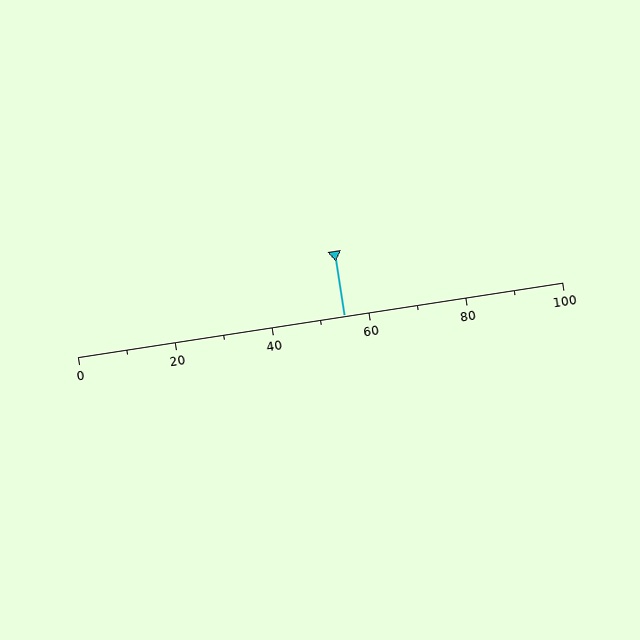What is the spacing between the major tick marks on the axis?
The major ticks are spaced 20 apart.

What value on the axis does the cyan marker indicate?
The marker indicates approximately 55.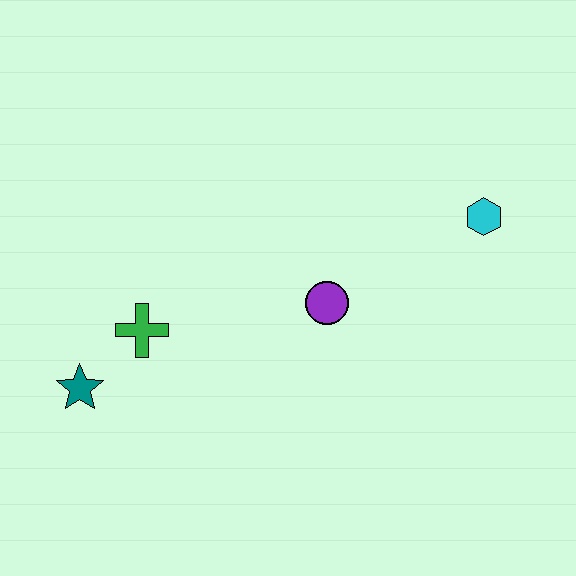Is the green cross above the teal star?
Yes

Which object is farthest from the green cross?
The cyan hexagon is farthest from the green cross.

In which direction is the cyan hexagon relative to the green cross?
The cyan hexagon is to the right of the green cross.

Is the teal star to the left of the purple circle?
Yes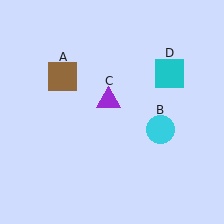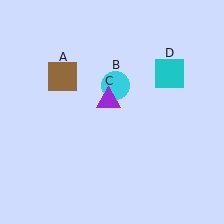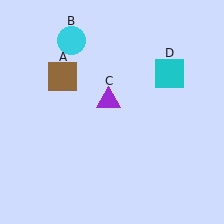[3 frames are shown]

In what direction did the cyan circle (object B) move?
The cyan circle (object B) moved up and to the left.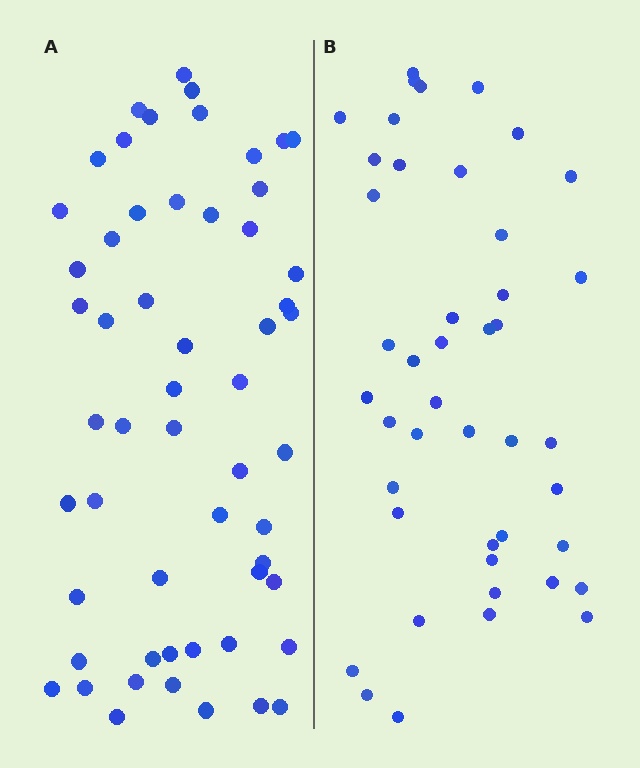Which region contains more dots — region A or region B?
Region A (the left region) has more dots.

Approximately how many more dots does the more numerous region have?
Region A has roughly 12 or so more dots than region B.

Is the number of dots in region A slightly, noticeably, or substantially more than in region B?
Region A has noticeably more, but not dramatically so. The ratio is roughly 1.3 to 1.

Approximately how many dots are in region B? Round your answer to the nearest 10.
About 40 dots. (The exact count is 44, which rounds to 40.)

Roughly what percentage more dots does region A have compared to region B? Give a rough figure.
About 25% more.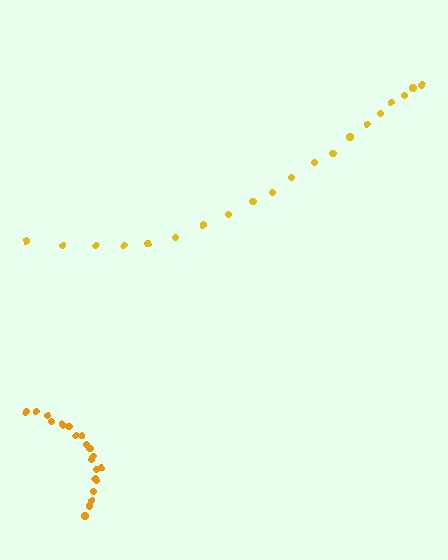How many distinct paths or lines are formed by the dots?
There are 2 distinct paths.